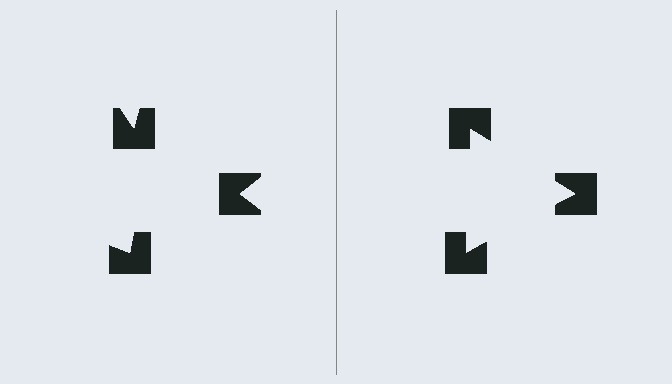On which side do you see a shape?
An illusory triangle appears on the right side. On the left side the wedge cuts are rotated, so no coherent shape forms.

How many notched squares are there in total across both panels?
6 — 3 on each side.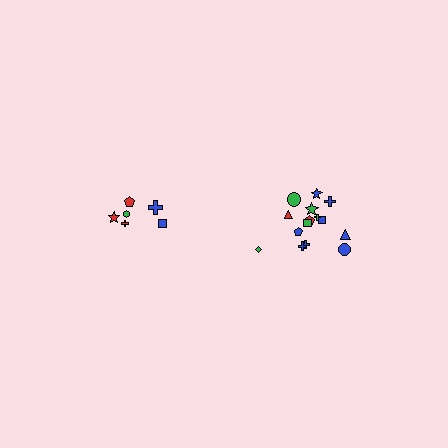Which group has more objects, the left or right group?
The right group.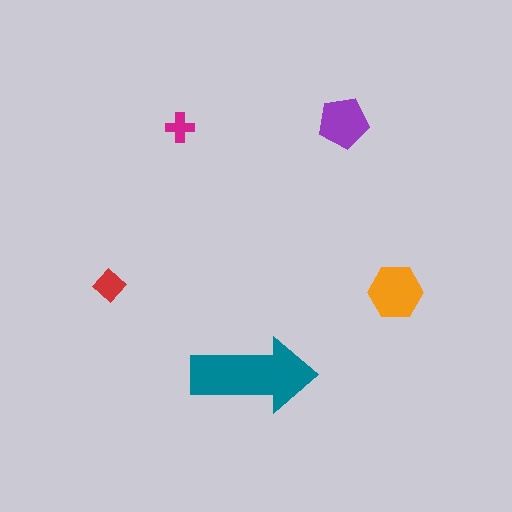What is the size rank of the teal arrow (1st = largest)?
1st.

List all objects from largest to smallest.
The teal arrow, the orange hexagon, the purple pentagon, the red diamond, the magenta cross.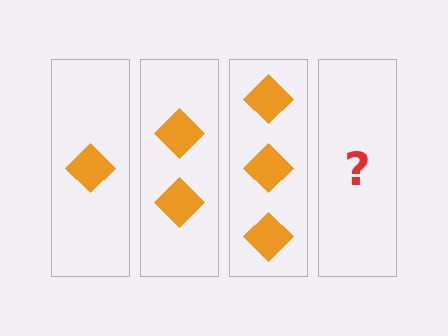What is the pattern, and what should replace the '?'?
The pattern is that each step adds one more diamond. The '?' should be 4 diamonds.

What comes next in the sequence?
The next element should be 4 diamonds.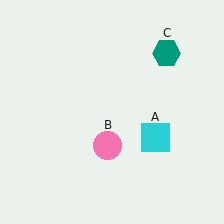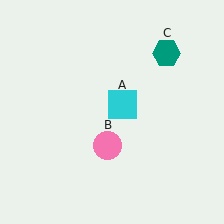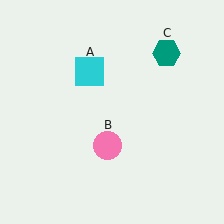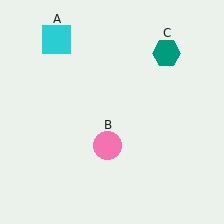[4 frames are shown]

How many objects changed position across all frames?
1 object changed position: cyan square (object A).